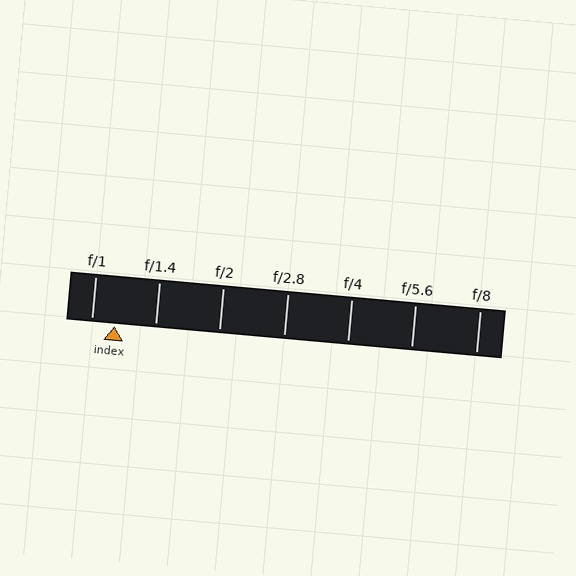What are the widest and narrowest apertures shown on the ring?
The widest aperture shown is f/1 and the narrowest is f/8.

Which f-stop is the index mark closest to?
The index mark is closest to f/1.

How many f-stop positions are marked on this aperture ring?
There are 7 f-stop positions marked.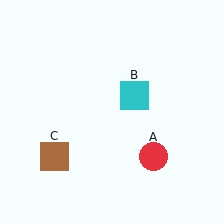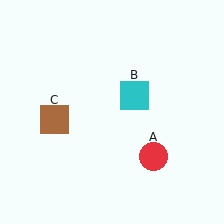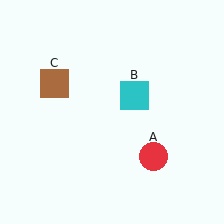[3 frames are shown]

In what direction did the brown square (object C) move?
The brown square (object C) moved up.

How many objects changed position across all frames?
1 object changed position: brown square (object C).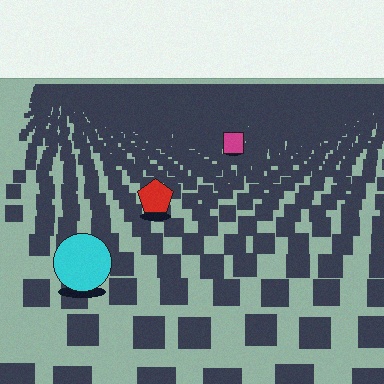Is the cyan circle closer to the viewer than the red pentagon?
Yes. The cyan circle is closer — you can tell from the texture gradient: the ground texture is coarser near it.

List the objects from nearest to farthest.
From nearest to farthest: the cyan circle, the red pentagon, the magenta square.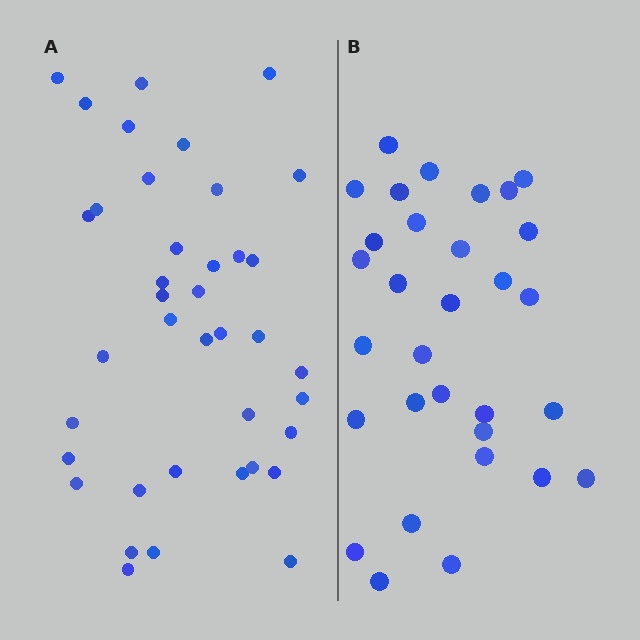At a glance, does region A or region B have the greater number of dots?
Region A (the left region) has more dots.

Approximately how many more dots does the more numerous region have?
Region A has roughly 8 or so more dots than region B.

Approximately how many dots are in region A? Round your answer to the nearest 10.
About 40 dots. (The exact count is 39, which rounds to 40.)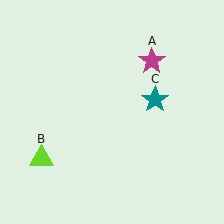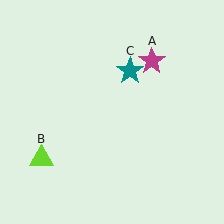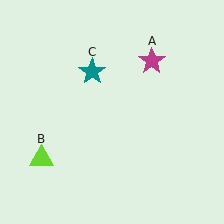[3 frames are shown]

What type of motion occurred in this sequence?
The teal star (object C) rotated counterclockwise around the center of the scene.